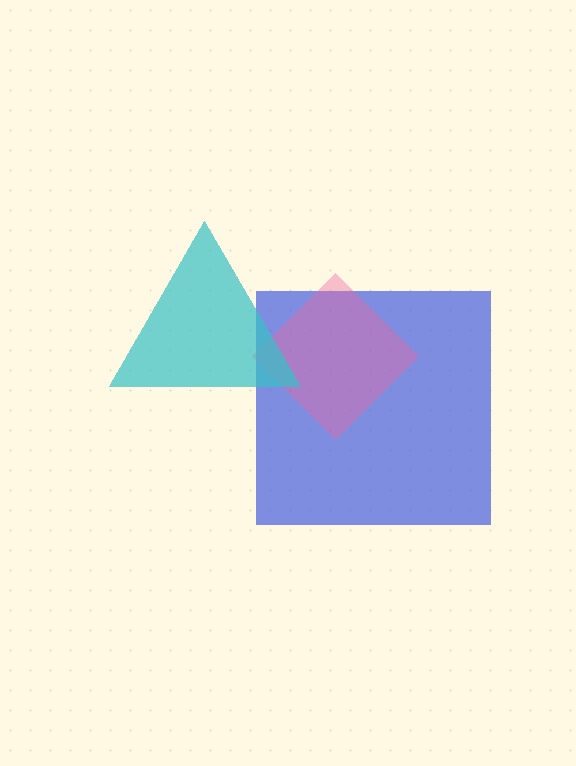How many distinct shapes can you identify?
There are 3 distinct shapes: a blue square, a pink diamond, a cyan triangle.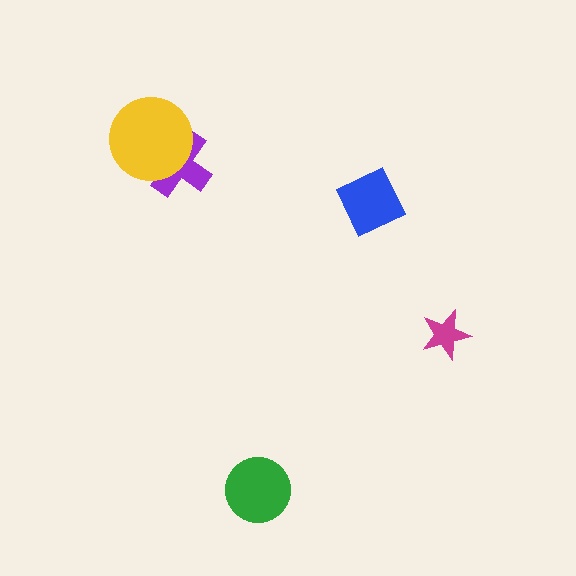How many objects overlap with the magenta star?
0 objects overlap with the magenta star.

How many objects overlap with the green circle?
0 objects overlap with the green circle.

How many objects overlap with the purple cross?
1 object overlaps with the purple cross.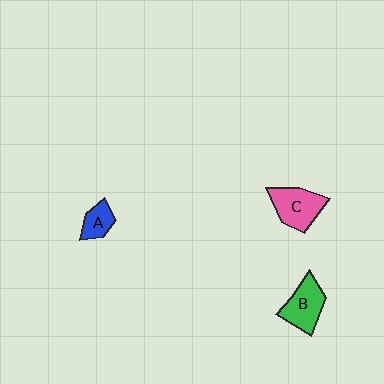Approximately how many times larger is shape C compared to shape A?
Approximately 1.9 times.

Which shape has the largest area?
Shape C (pink).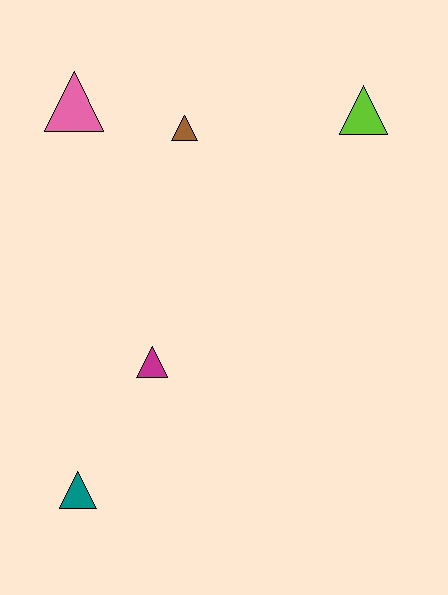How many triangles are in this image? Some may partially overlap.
There are 5 triangles.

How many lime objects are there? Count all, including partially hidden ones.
There is 1 lime object.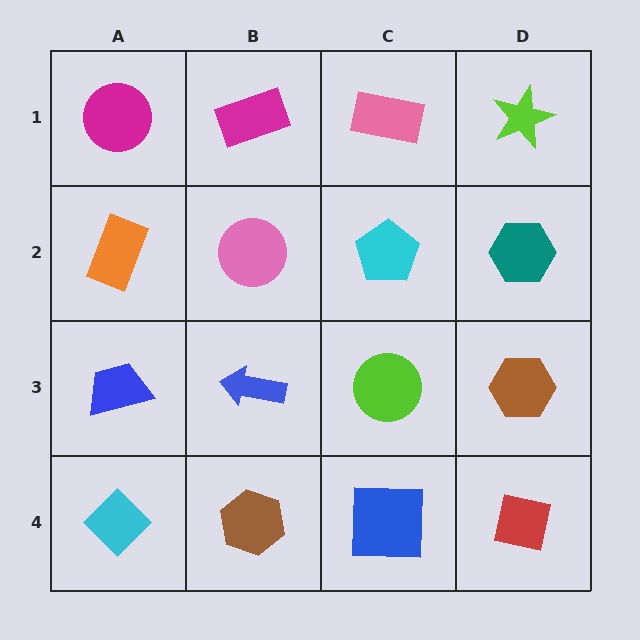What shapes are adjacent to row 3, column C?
A cyan pentagon (row 2, column C), a blue square (row 4, column C), a blue arrow (row 3, column B), a brown hexagon (row 3, column D).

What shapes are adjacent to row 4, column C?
A lime circle (row 3, column C), a brown hexagon (row 4, column B), a red square (row 4, column D).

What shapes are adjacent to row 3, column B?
A pink circle (row 2, column B), a brown hexagon (row 4, column B), a blue trapezoid (row 3, column A), a lime circle (row 3, column C).